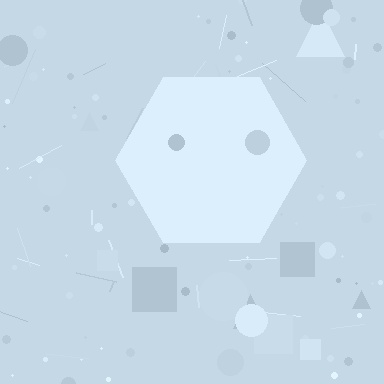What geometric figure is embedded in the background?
A hexagon is embedded in the background.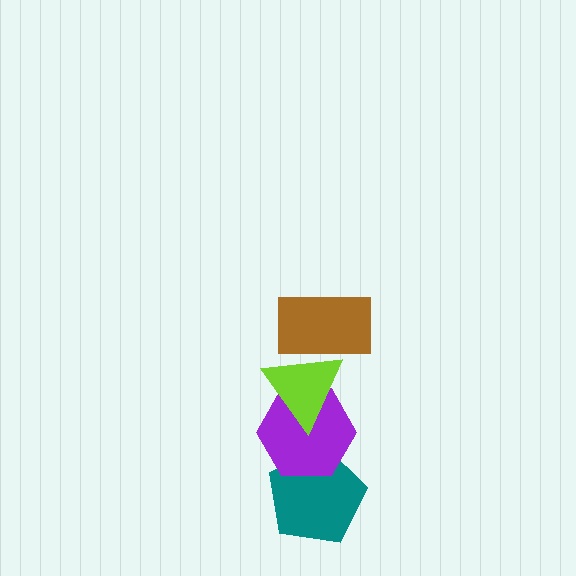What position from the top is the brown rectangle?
The brown rectangle is 1st from the top.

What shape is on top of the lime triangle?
The brown rectangle is on top of the lime triangle.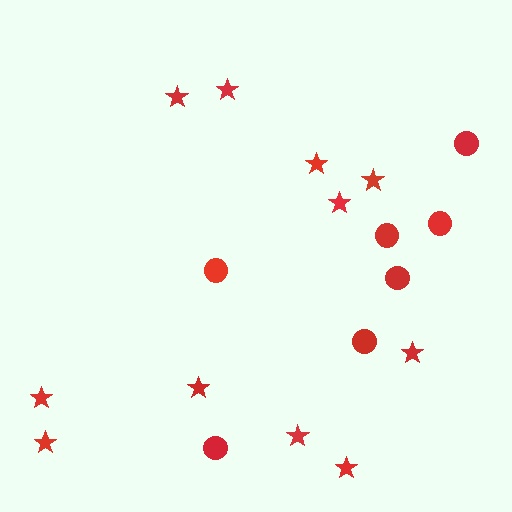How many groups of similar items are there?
There are 2 groups: one group of circles (7) and one group of stars (11).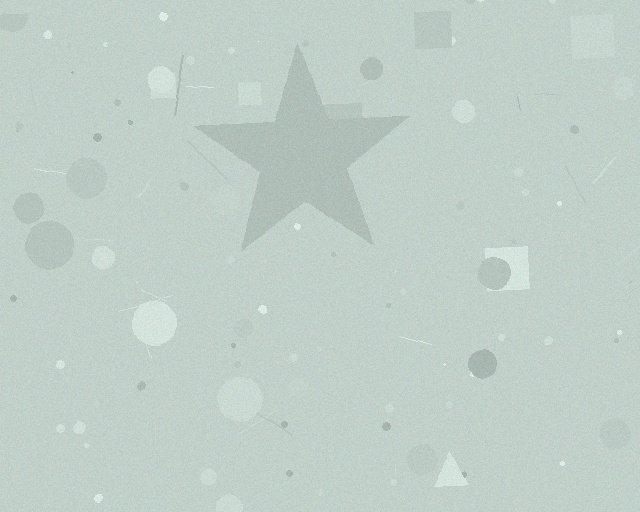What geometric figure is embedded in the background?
A star is embedded in the background.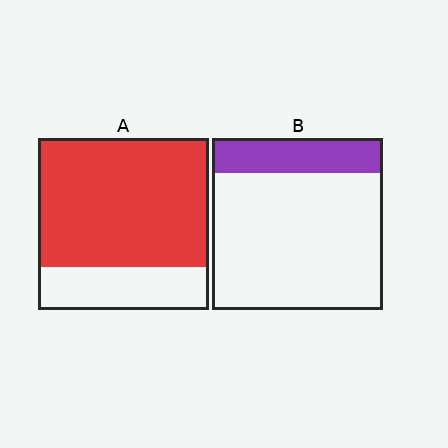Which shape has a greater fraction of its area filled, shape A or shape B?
Shape A.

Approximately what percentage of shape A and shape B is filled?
A is approximately 75% and B is approximately 20%.